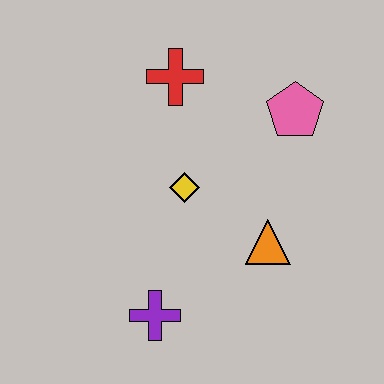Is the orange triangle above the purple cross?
Yes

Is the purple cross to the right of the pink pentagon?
No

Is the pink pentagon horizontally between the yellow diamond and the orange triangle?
No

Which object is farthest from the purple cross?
The pink pentagon is farthest from the purple cross.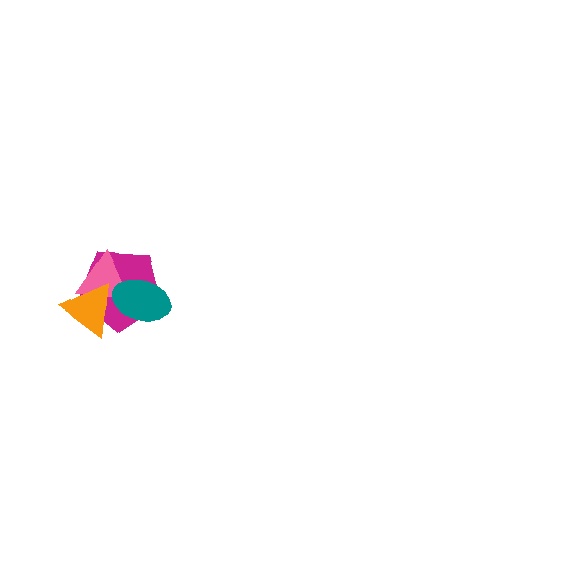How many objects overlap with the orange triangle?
3 objects overlap with the orange triangle.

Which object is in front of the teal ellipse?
The orange triangle is in front of the teal ellipse.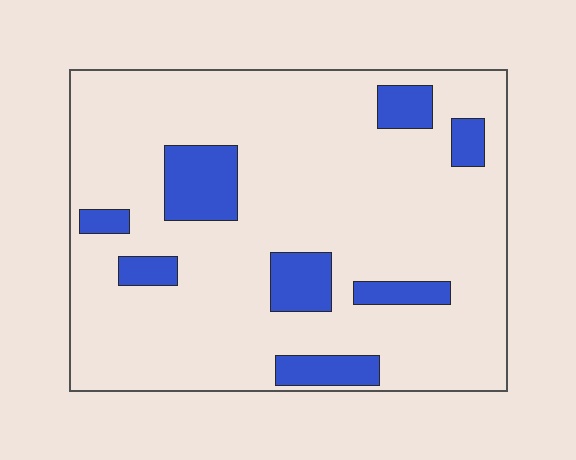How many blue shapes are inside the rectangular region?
8.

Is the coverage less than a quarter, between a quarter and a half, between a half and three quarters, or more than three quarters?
Less than a quarter.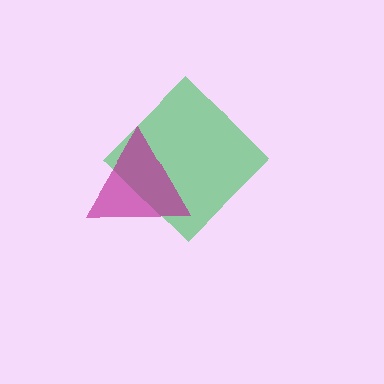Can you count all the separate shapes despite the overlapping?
Yes, there are 2 separate shapes.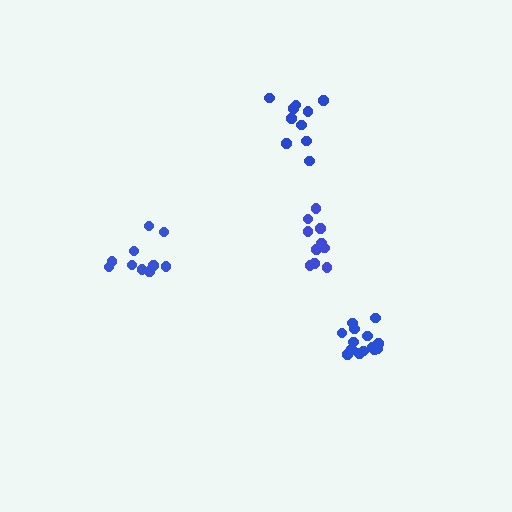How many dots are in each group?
Group 1: 10 dots, Group 2: 10 dots, Group 3: 10 dots, Group 4: 14 dots (44 total).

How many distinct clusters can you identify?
There are 4 distinct clusters.